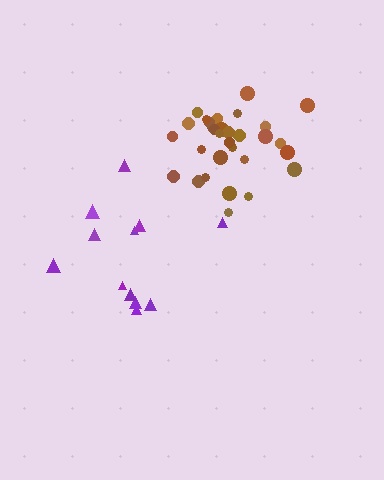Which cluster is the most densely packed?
Brown.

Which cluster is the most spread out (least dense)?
Purple.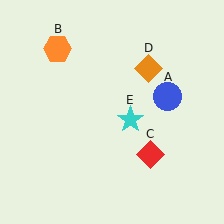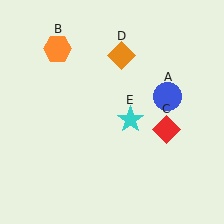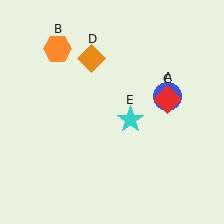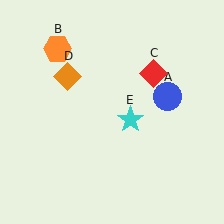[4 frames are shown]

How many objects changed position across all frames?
2 objects changed position: red diamond (object C), orange diamond (object D).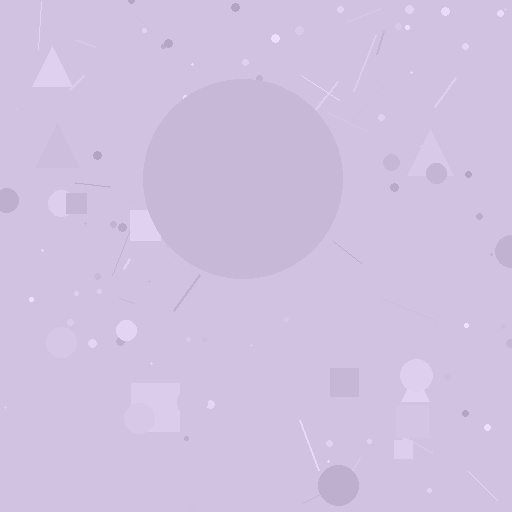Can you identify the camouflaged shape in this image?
The camouflaged shape is a circle.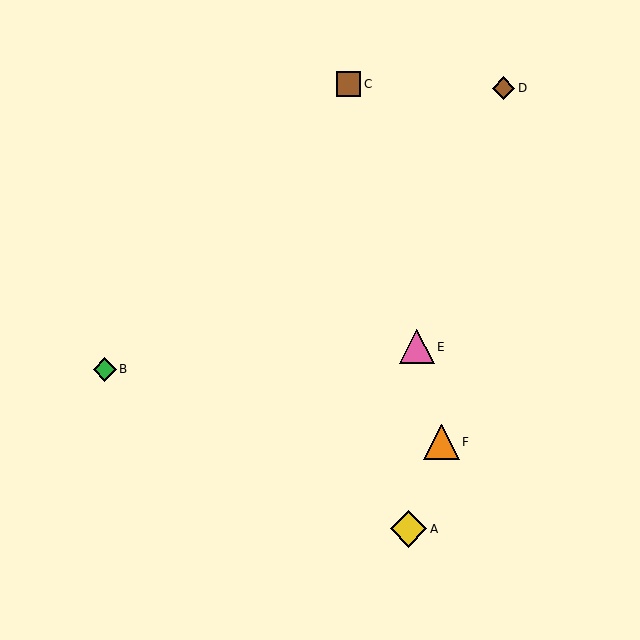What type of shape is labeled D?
Shape D is a brown diamond.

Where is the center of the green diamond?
The center of the green diamond is at (105, 369).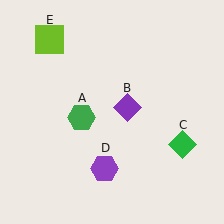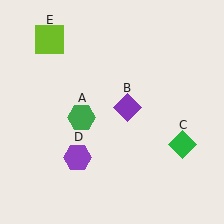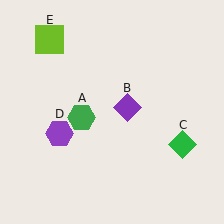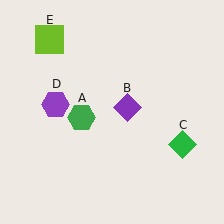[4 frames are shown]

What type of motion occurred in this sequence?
The purple hexagon (object D) rotated clockwise around the center of the scene.